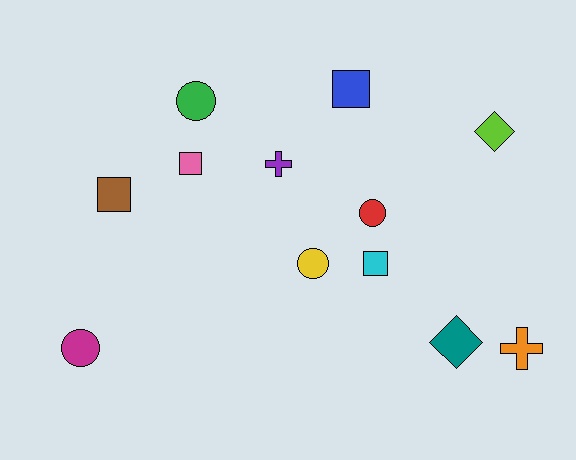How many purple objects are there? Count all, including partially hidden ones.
There is 1 purple object.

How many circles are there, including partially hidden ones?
There are 4 circles.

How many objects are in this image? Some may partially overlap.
There are 12 objects.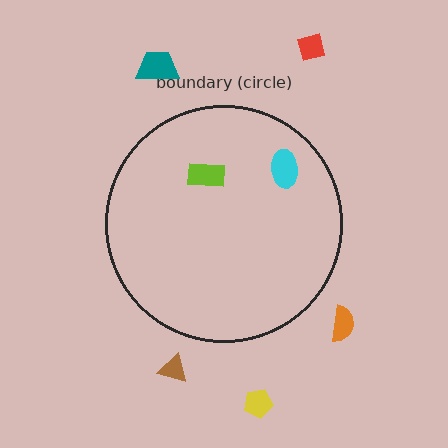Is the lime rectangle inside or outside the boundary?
Inside.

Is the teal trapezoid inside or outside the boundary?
Outside.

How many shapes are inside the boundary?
2 inside, 5 outside.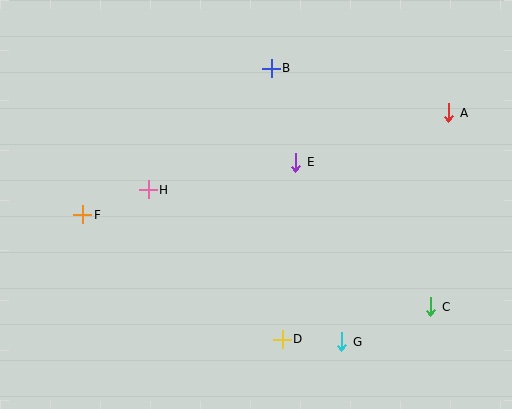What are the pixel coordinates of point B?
Point B is at (271, 68).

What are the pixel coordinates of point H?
Point H is at (148, 190).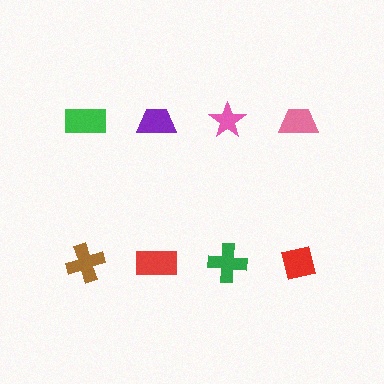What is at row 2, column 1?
A brown cross.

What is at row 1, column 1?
A green rectangle.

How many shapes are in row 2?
4 shapes.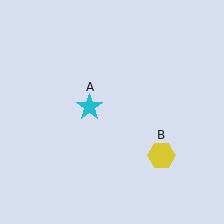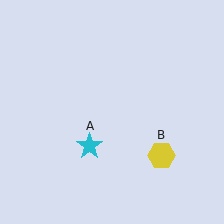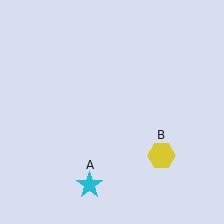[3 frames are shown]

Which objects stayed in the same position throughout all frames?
Yellow hexagon (object B) remained stationary.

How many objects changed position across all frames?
1 object changed position: cyan star (object A).